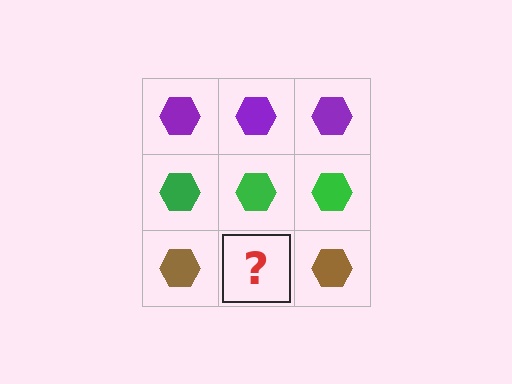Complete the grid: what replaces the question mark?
The question mark should be replaced with a brown hexagon.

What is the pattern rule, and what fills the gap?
The rule is that each row has a consistent color. The gap should be filled with a brown hexagon.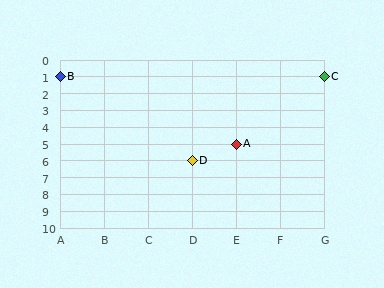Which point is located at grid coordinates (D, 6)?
Point D is at (D, 6).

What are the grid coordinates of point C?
Point C is at grid coordinates (G, 1).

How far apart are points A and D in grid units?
Points A and D are 1 column and 1 row apart (about 1.4 grid units diagonally).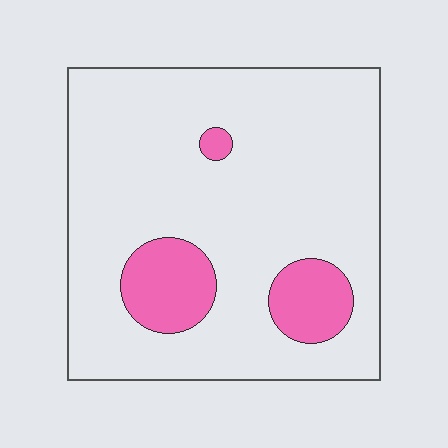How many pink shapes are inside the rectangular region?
3.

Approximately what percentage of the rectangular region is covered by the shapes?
Approximately 15%.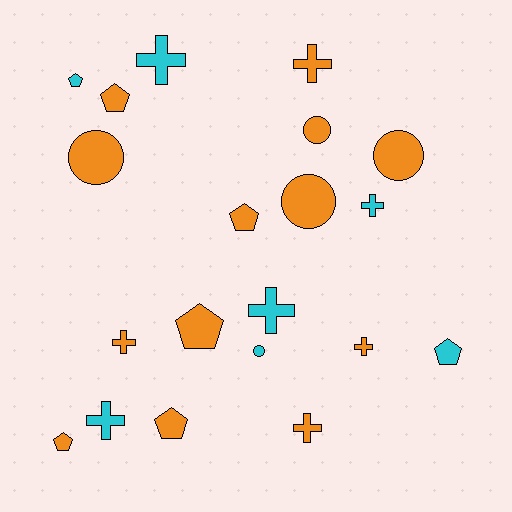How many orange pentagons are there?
There are 5 orange pentagons.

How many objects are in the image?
There are 20 objects.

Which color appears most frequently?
Orange, with 13 objects.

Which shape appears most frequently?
Cross, with 8 objects.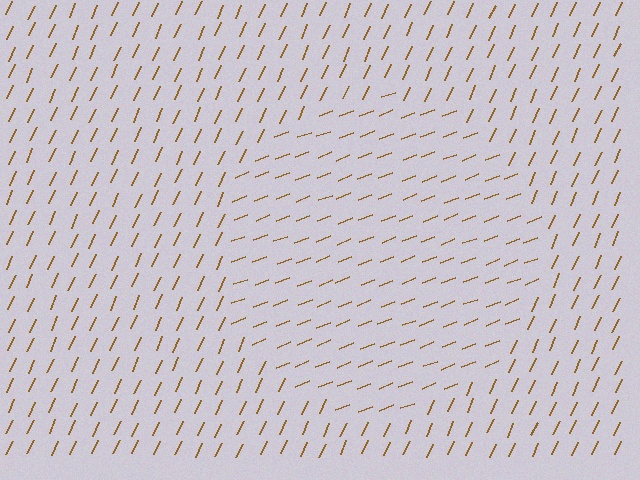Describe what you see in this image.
The image is filled with small brown line segments. A circle region in the image has lines oriented differently from the surrounding lines, creating a visible texture boundary.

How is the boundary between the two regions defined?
The boundary is defined purely by a change in line orientation (approximately 45 degrees difference). All lines are the same color and thickness.